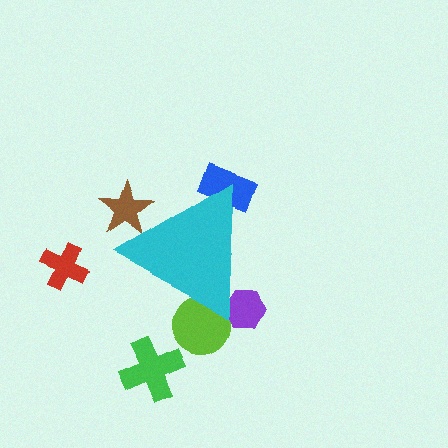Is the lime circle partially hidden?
Yes, the lime circle is partially hidden behind the cyan triangle.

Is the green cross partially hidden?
No, the green cross is fully visible.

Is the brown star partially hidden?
Yes, the brown star is partially hidden behind the cyan triangle.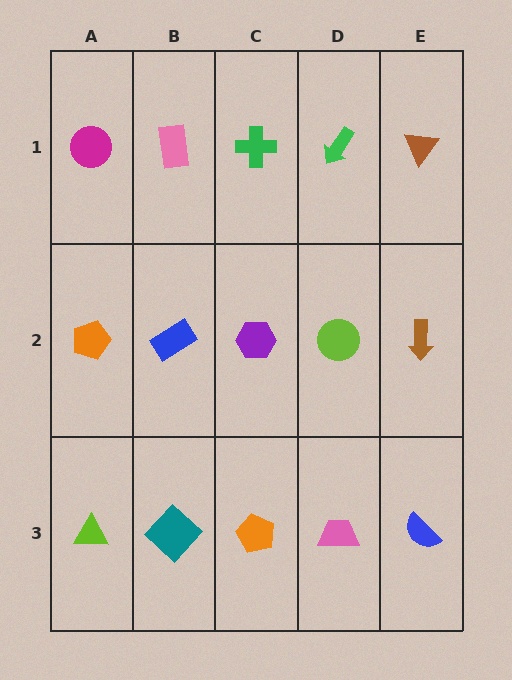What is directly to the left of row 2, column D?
A purple hexagon.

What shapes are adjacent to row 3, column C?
A purple hexagon (row 2, column C), a teal diamond (row 3, column B), a pink trapezoid (row 3, column D).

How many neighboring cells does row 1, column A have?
2.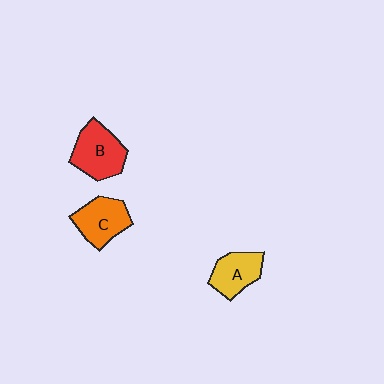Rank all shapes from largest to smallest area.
From largest to smallest: B (red), C (orange), A (yellow).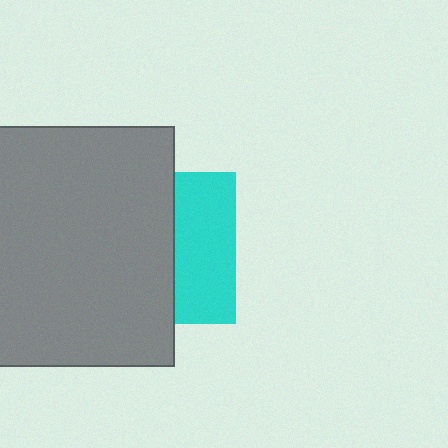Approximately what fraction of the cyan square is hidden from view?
Roughly 61% of the cyan square is hidden behind the gray rectangle.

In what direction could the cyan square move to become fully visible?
The cyan square could move right. That would shift it out from behind the gray rectangle entirely.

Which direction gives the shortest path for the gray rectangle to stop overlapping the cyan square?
Moving left gives the shortest separation.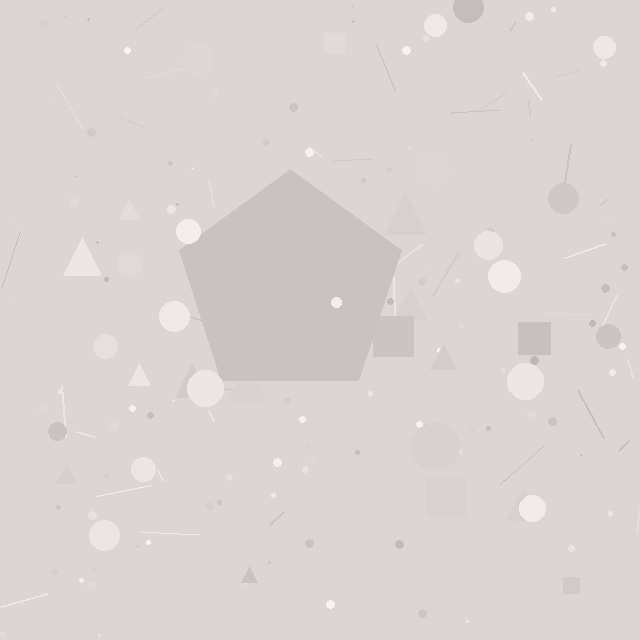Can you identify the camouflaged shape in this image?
The camouflaged shape is a pentagon.